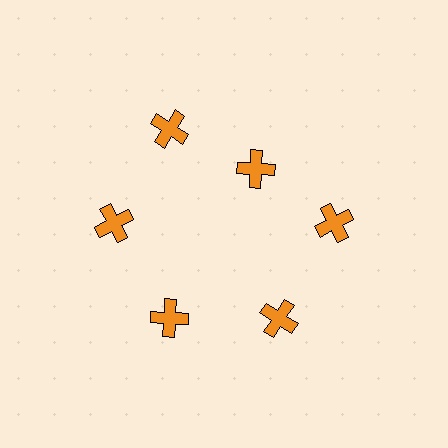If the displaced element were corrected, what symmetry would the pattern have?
It would have 6-fold rotational symmetry — the pattern would map onto itself every 60 degrees.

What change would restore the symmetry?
The symmetry would be restored by moving it outward, back onto the ring so that all 6 crosses sit at equal angles and equal distance from the center.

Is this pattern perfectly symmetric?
No. The 6 orange crosses are arranged in a ring, but one element near the 1 o'clock position is pulled inward toward the center, breaking the 6-fold rotational symmetry.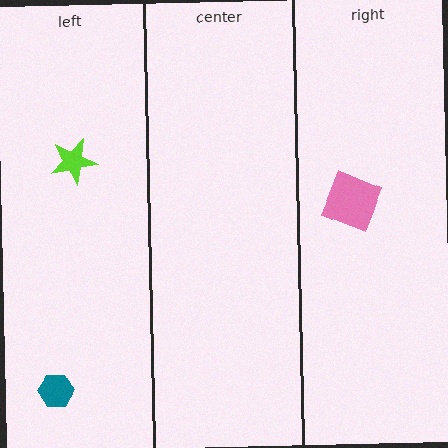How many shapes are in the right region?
1.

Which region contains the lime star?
The left region.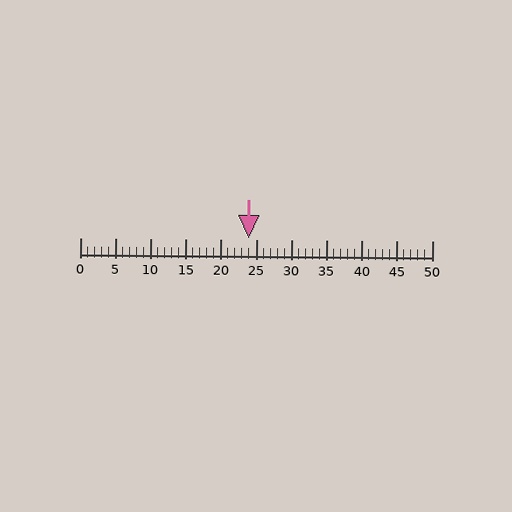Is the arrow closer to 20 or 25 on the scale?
The arrow is closer to 25.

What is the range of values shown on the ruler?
The ruler shows values from 0 to 50.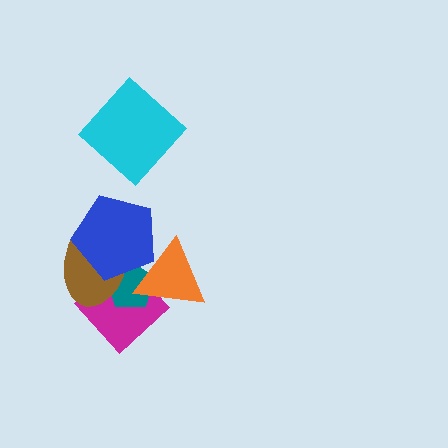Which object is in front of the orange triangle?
The blue pentagon is in front of the orange triangle.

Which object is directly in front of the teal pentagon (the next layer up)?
The brown ellipse is directly in front of the teal pentagon.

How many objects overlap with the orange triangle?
4 objects overlap with the orange triangle.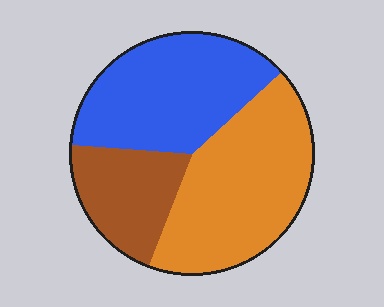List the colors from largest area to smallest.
From largest to smallest: orange, blue, brown.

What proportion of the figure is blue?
Blue covers roughly 35% of the figure.